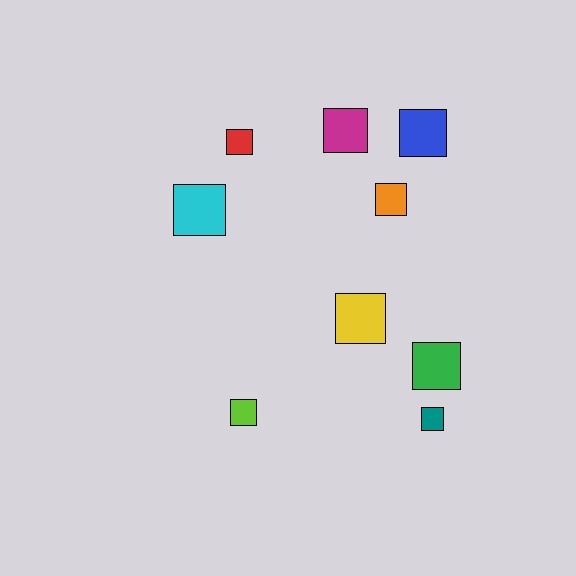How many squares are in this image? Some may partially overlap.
There are 9 squares.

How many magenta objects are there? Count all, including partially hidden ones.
There is 1 magenta object.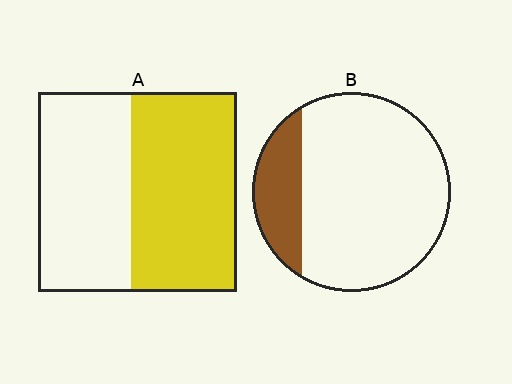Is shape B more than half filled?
No.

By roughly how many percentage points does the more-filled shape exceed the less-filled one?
By roughly 35 percentage points (A over B).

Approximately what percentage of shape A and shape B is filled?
A is approximately 55% and B is approximately 20%.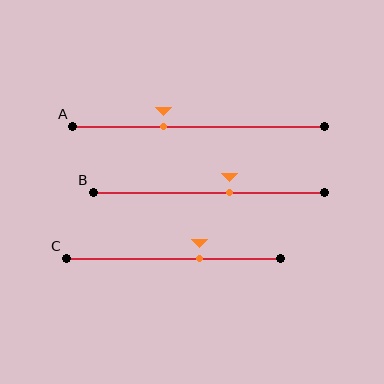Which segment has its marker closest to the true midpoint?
Segment B has its marker closest to the true midpoint.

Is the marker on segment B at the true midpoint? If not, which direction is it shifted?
No, the marker on segment B is shifted to the right by about 9% of the segment length.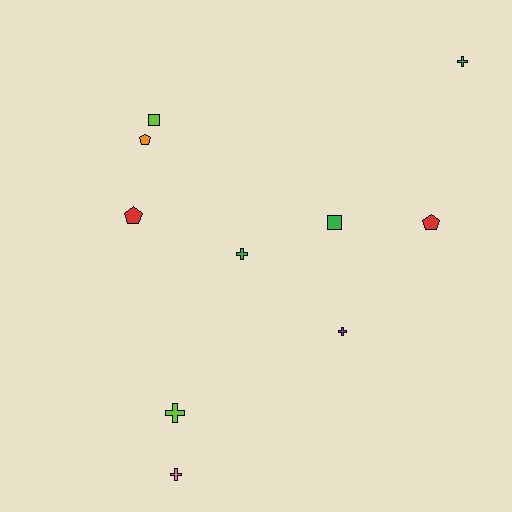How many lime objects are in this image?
There are 2 lime objects.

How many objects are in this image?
There are 10 objects.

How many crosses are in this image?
There are 5 crosses.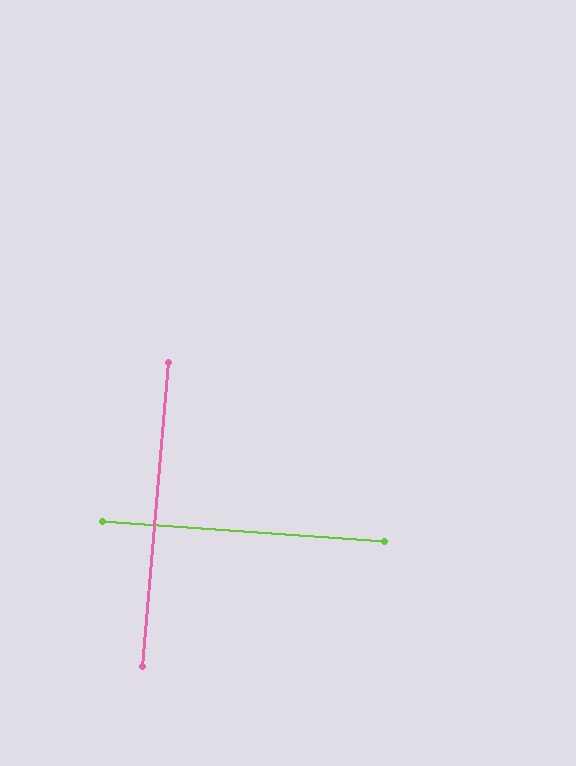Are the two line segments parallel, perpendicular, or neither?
Perpendicular — they meet at approximately 89°.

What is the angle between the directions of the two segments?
Approximately 89 degrees.